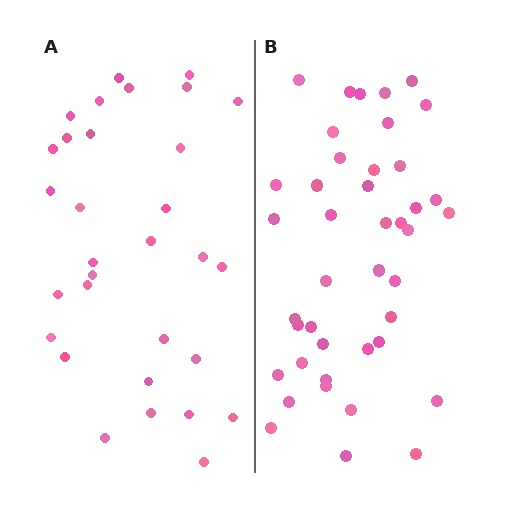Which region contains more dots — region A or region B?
Region B (the right region) has more dots.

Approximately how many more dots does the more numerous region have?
Region B has roughly 12 or so more dots than region A.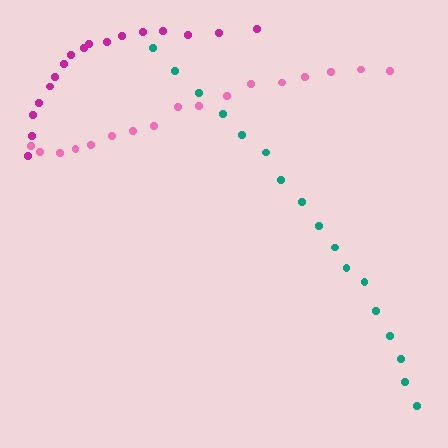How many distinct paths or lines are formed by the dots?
There are 3 distinct paths.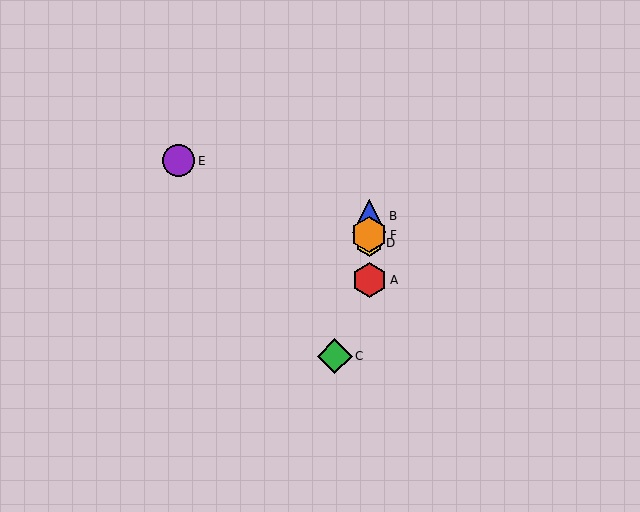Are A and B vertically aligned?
Yes, both are at x≈369.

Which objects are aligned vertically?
Objects A, B, D, F are aligned vertically.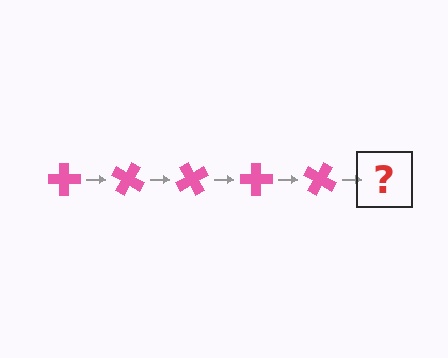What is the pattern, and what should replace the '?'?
The pattern is that the cross rotates 30 degrees each step. The '?' should be a pink cross rotated 150 degrees.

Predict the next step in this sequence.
The next step is a pink cross rotated 150 degrees.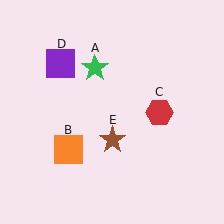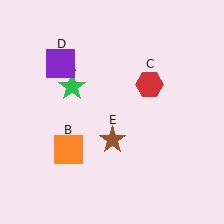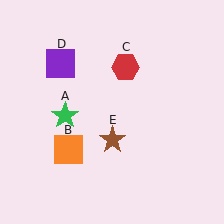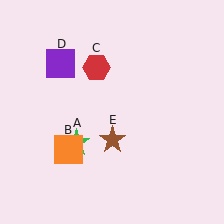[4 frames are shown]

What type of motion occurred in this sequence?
The green star (object A), red hexagon (object C) rotated counterclockwise around the center of the scene.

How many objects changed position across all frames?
2 objects changed position: green star (object A), red hexagon (object C).